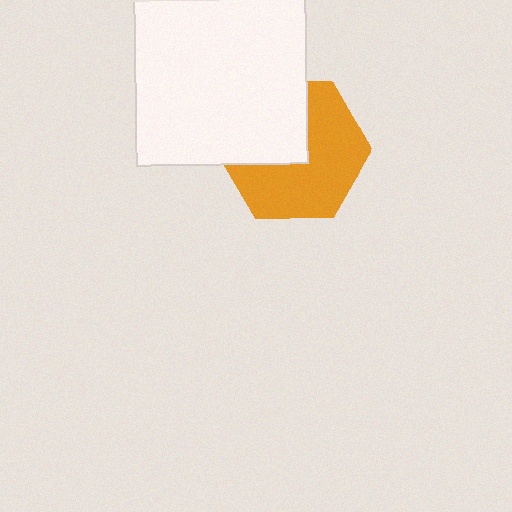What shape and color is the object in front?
The object in front is a white square.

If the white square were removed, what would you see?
You would see the complete orange hexagon.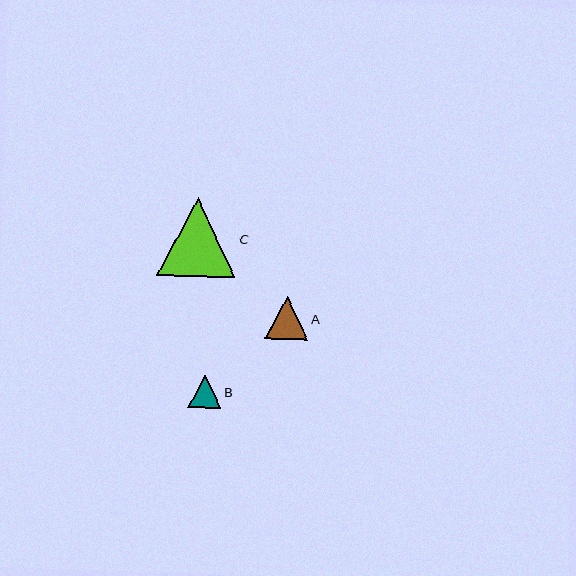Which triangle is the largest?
Triangle C is the largest with a size of approximately 79 pixels.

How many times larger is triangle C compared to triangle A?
Triangle C is approximately 1.8 times the size of triangle A.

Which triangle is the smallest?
Triangle B is the smallest with a size of approximately 32 pixels.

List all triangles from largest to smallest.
From largest to smallest: C, A, B.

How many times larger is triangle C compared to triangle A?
Triangle C is approximately 1.8 times the size of triangle A.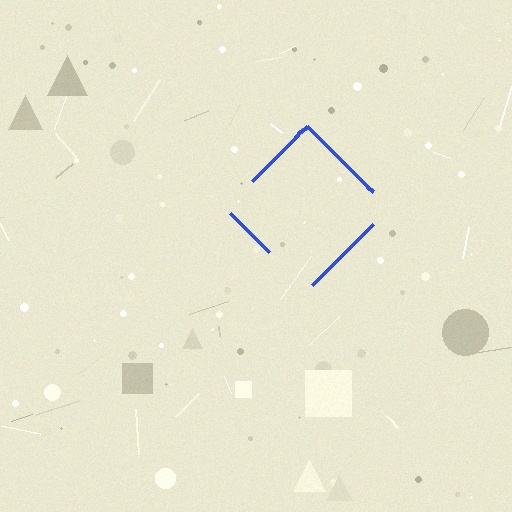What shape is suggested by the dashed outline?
The dashed outline suggests a diamond.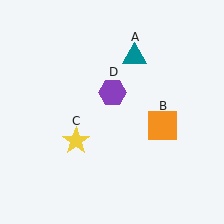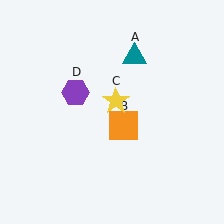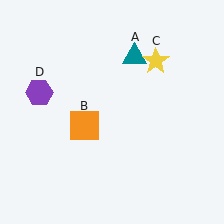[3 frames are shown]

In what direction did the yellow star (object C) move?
The yellow star (object C) moved up and to the right.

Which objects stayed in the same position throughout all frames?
Teal triangle (object A) remained stationary.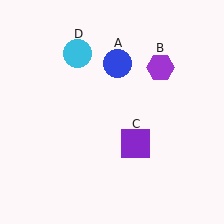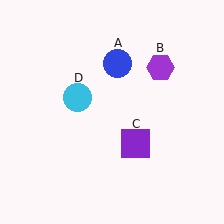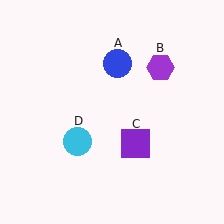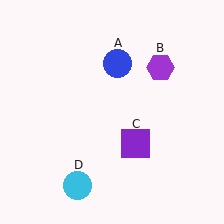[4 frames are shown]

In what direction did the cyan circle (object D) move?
The cyan circle (object D) moved down.